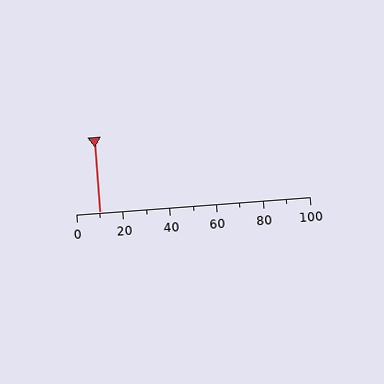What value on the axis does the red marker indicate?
The marker indicates approximately 10.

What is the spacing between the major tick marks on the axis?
The major ticks are spaced 20 apart.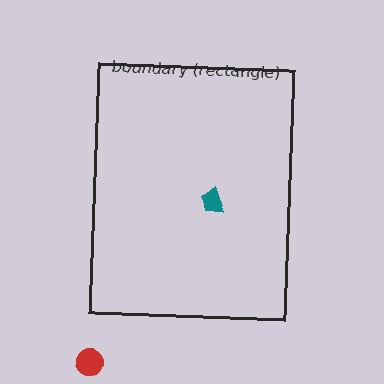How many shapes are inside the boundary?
1 inside, 1 outside.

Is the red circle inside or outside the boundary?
Outside.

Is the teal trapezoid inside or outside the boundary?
Inside.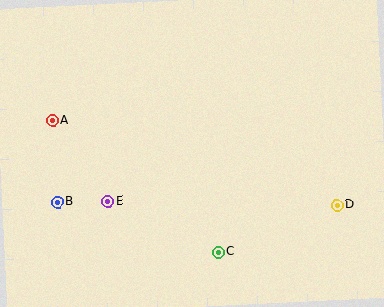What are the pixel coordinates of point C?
Point C is at (218, 252).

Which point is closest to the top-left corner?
Point A is closest to the top-left corner.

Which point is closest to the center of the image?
Point E at (108, 202) is closest to the center.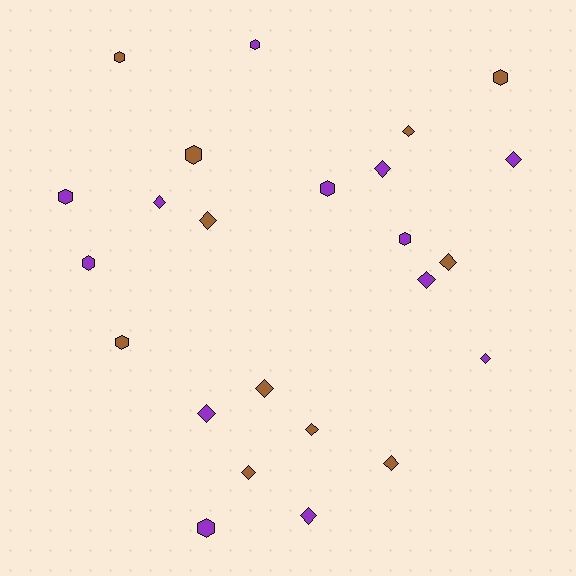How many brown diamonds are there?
There are 7 brown diamonds.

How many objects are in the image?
There are 24 objects.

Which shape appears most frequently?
Diamond, with 14 objects.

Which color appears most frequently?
Purple, with 13 objects.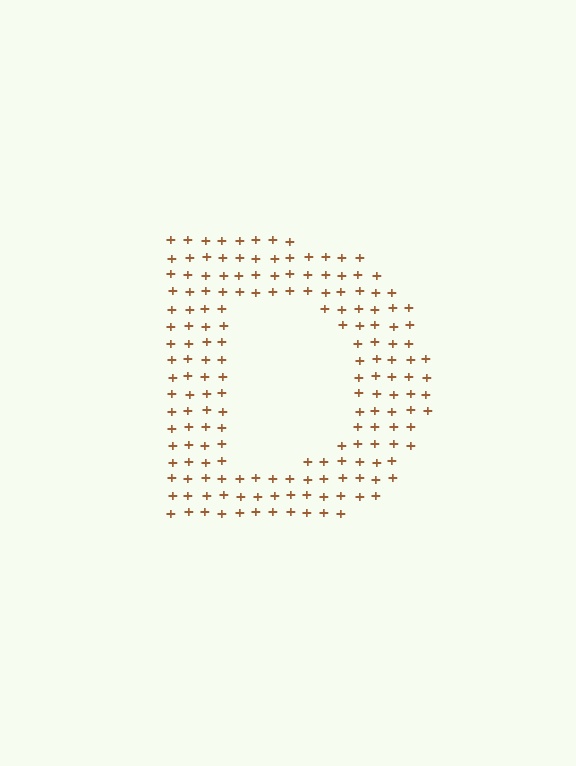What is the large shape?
The large shape is the letter D.